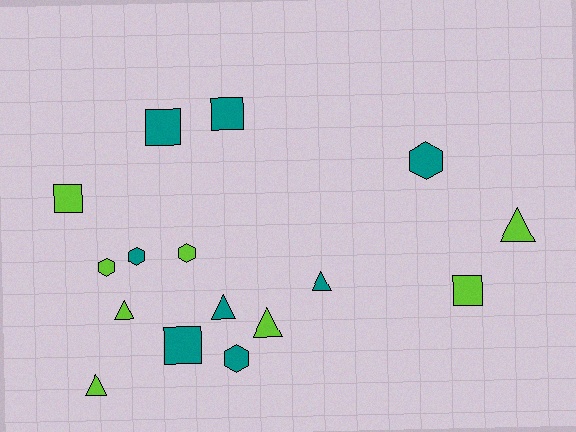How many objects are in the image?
There are 16 objects.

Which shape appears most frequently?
Triangle, with 6 objects.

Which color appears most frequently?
Teal, with 8 objects.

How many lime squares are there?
There are 2 lime squares.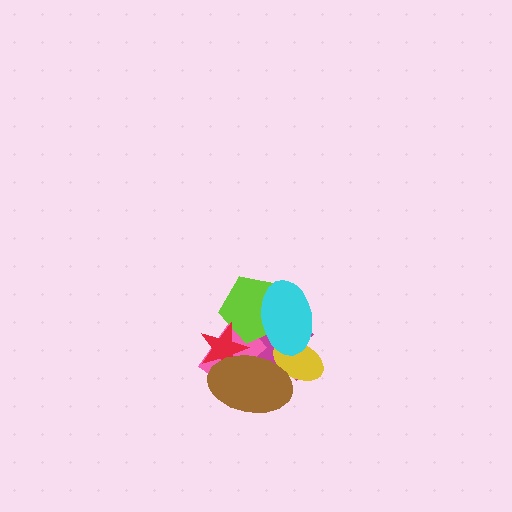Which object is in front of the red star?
The brown ellipse is in front of the red star.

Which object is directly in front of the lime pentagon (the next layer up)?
The red star is directly in front of the lime pentagon.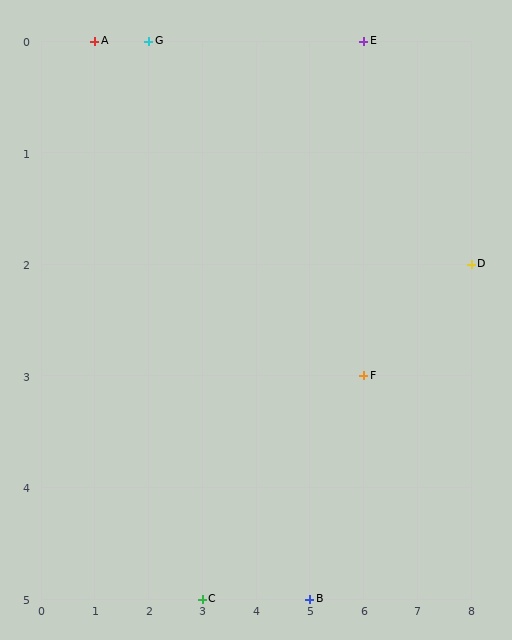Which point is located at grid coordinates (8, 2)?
Point D is at (8, 2).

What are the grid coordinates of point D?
Point D is at grid coordinates (8, 2).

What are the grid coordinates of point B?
Point B is at grid coordinates (5, 5).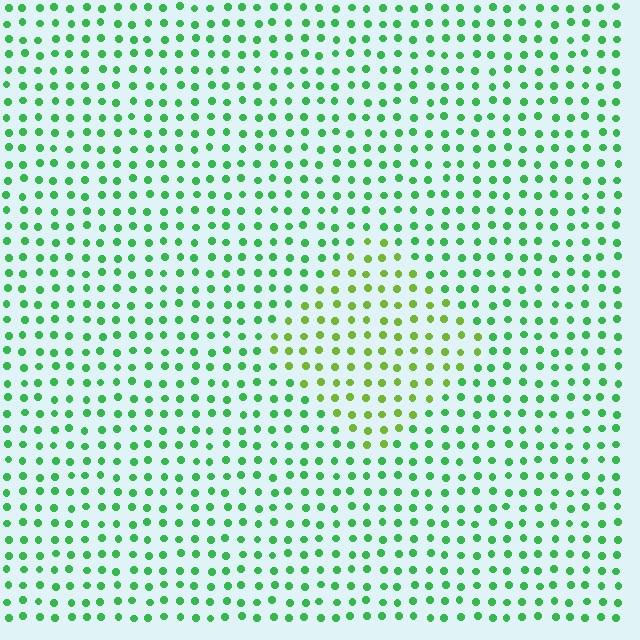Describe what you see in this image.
The image is filled with small green elements in a uniform arrangement. A diamond-shaped region is visible where the elements are tinted to a slightly different hue, forming a subtle color boundary.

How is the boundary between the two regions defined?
The boundary is defined purely by a slight shift in hue (about 39 degrees). Spacing, size, and orientation are identical on both sides.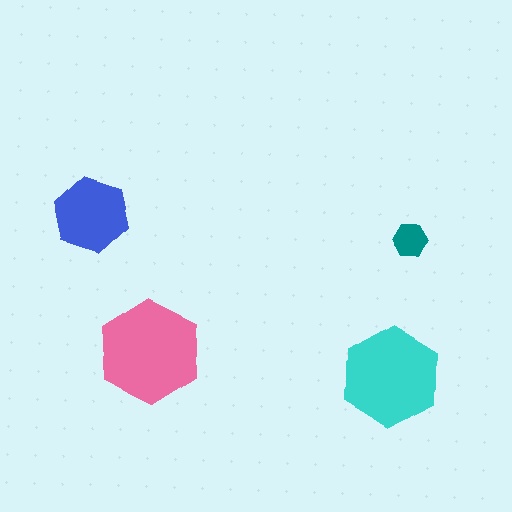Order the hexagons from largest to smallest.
the pink one, the cyan one, the blue one, the teal one.